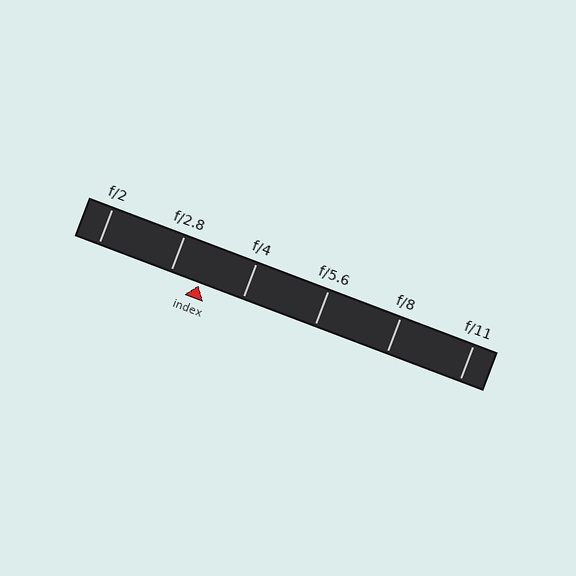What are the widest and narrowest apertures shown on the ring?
The widest aperture shown is f/2 and the narrowest is f/11.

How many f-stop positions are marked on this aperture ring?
There are 6 f-stop positions marked.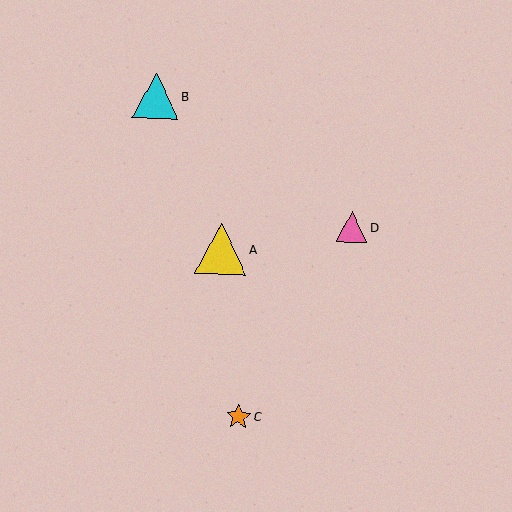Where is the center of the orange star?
The center of the orange star is at (239, 417).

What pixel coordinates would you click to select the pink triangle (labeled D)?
Click at (352, 227) to select the pink triangle D.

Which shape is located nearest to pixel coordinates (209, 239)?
The yellow triangle (labeled A) at (221, 249) is nearest to that location.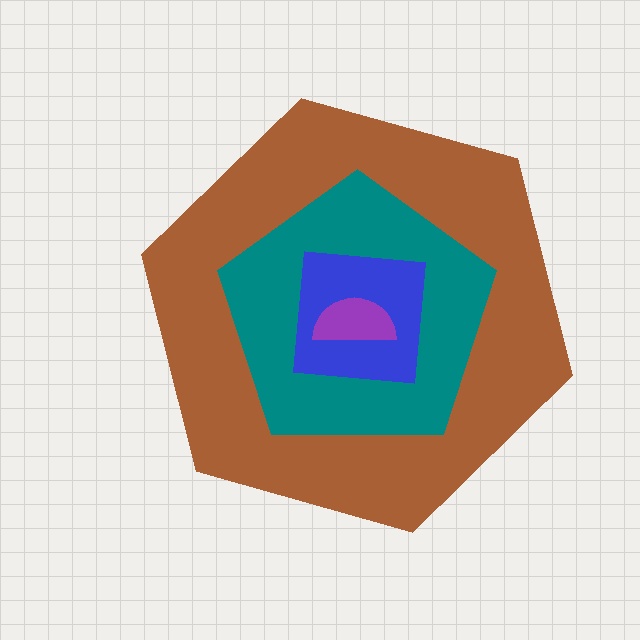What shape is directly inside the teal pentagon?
The blue square.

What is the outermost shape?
The brown hexagon.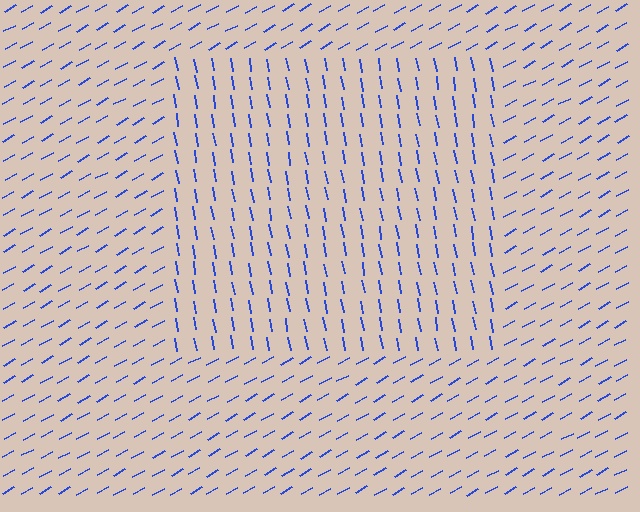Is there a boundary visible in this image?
Yes, there is a texture boundary formed by a change in line orientation.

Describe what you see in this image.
The image is filled with small blue line segments. A rectangle region in the image has lines oriented differently from the surrounding lines, creating a visible texture boundary.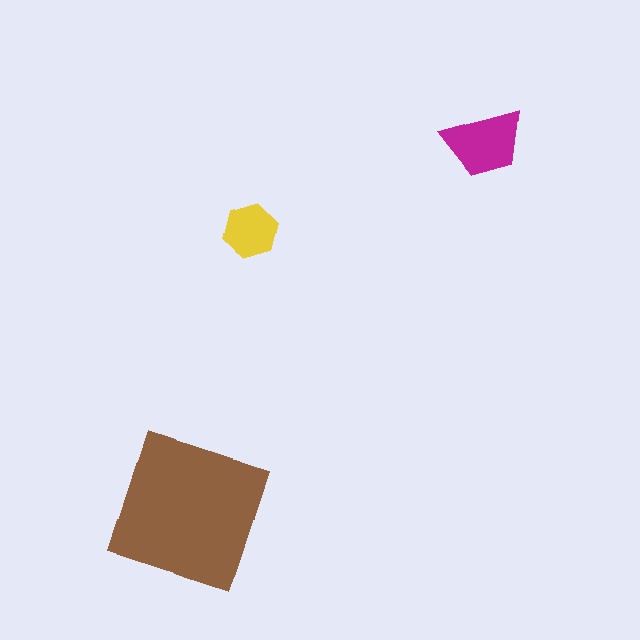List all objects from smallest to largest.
The yellow hexagon, the magenta trapezoid, the brown square.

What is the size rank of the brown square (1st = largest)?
1st.